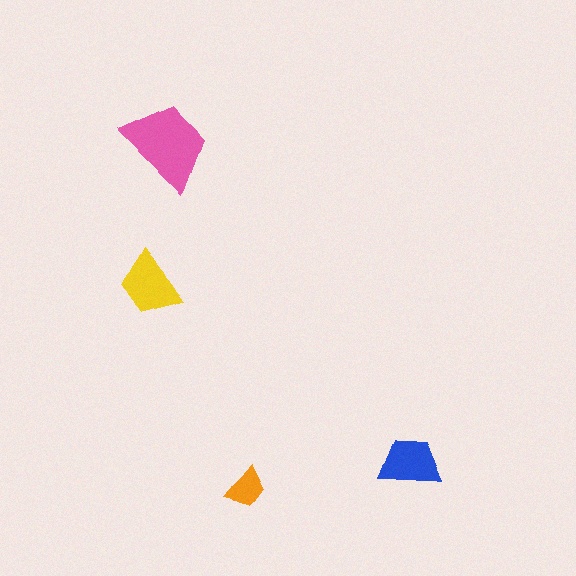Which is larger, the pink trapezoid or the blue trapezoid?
The pink one.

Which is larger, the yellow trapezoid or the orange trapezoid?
The yellow one.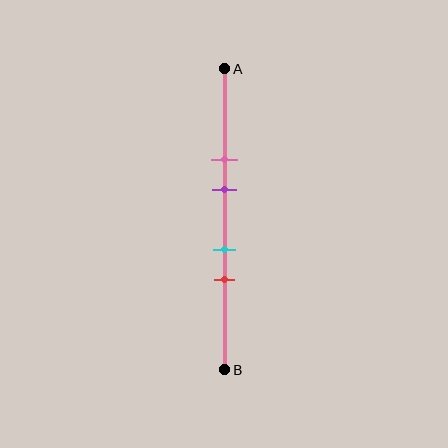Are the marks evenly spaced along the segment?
No, the marks are not evenly spaced.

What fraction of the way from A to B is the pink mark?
The pink mark is approximately 30% (0.3) of the way from A to B.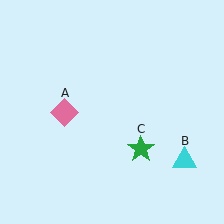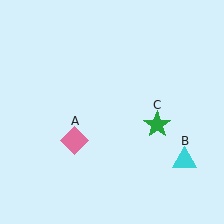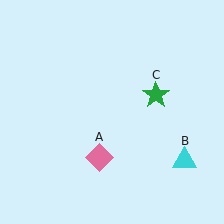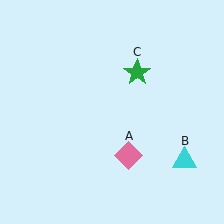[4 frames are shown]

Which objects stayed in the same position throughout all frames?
Cyan triangle (object B) remained stationary.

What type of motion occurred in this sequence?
The pink diamond (object A), green star (object C) rotated counterclockwise around the center of the scene.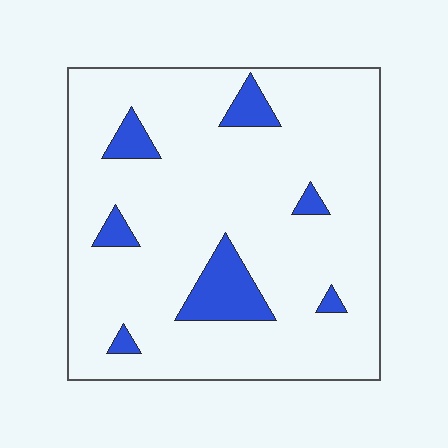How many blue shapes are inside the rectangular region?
7.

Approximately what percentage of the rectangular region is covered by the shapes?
Approximately 10%.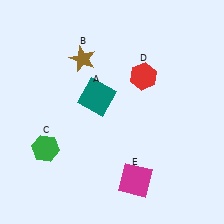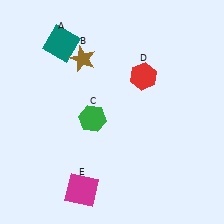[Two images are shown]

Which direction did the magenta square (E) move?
The magenta square (E) moved left.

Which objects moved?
The objects that moved are: the teal square (A), the green hexagon (C), the magenta square (E).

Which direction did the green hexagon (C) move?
The green hexagon (C) moved right.